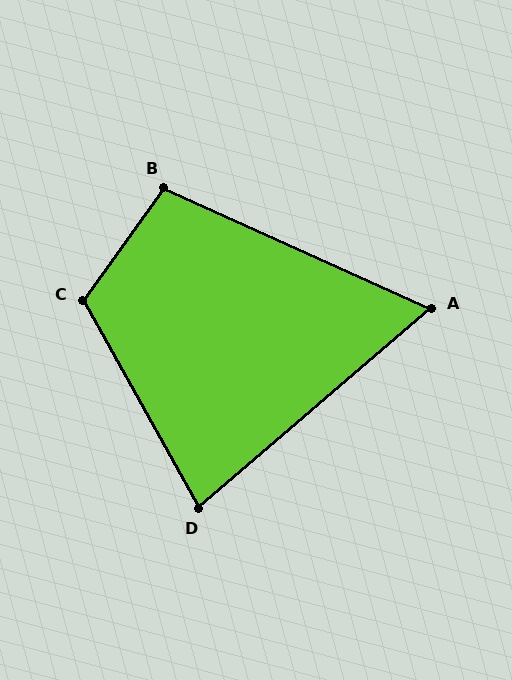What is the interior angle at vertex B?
Approximately 102 degrees (obtuse).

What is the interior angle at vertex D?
Approximately 78 degrees (acute).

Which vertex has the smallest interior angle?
A, at approximately 65 degrees.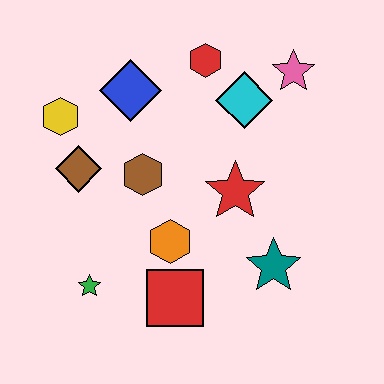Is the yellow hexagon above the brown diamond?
Yes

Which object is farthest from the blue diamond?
The teal star is farthest from the blue diamond.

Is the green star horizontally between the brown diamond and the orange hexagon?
Yes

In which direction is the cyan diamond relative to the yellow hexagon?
The cyan diamond is to the right of the yellow hexagon.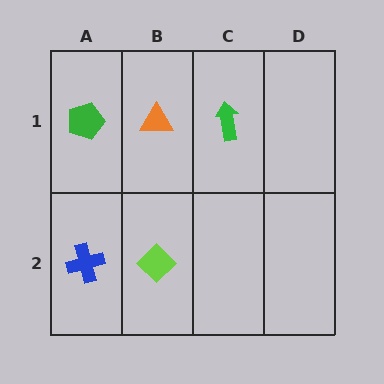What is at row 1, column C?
A green arrow.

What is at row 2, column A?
A blue cross.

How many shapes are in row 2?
2 shapes.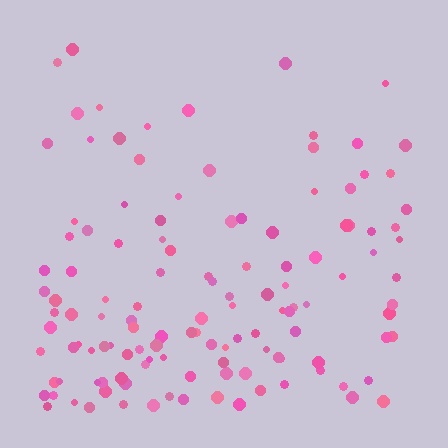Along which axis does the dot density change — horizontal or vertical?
Vertical.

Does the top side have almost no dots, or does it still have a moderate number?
Still a moderate number, just noticeably fewer than the bottom.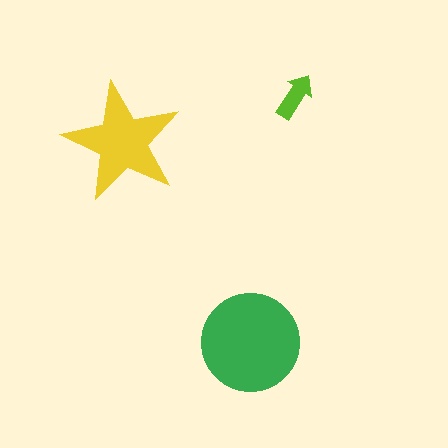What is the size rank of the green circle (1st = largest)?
1st.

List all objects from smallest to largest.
The lime arrow, the yellow star, the green circle.